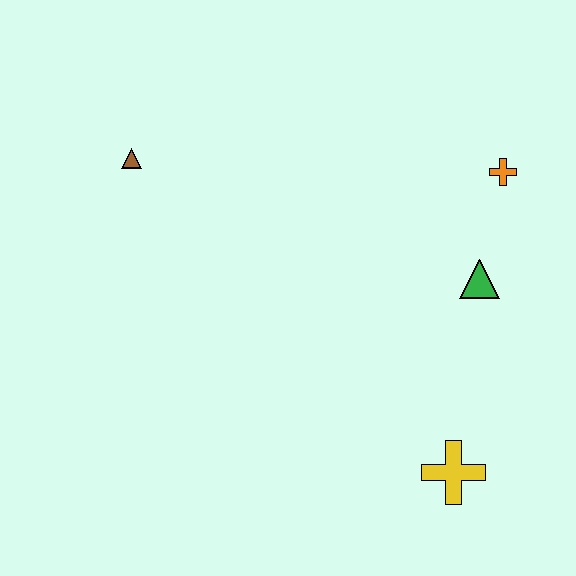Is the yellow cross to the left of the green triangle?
Yes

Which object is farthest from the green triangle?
The brown triangle is farthest from the green triangle.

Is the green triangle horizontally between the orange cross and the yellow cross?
Yes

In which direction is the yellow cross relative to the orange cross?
The yellow cross is below the orange cross.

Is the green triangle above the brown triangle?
No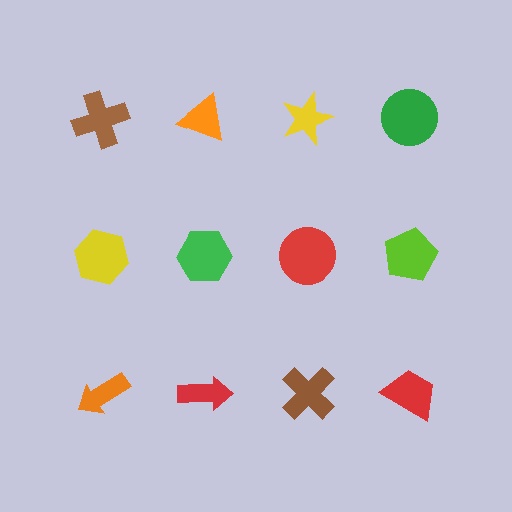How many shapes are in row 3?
4 shapes.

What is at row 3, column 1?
An orange arrow.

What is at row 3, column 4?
A red trapezoid.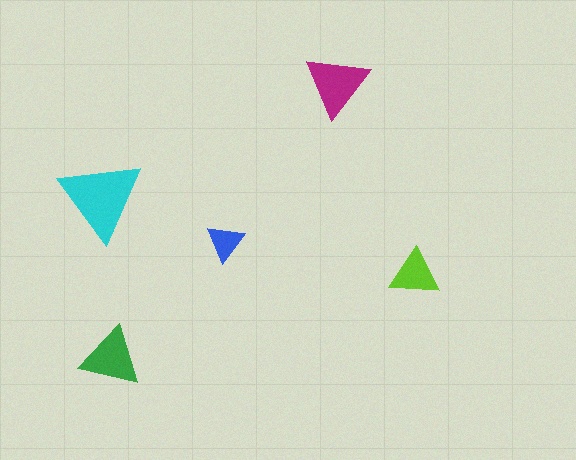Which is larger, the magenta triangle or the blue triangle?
The magenta one.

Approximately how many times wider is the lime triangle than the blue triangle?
About 1.5 times wider.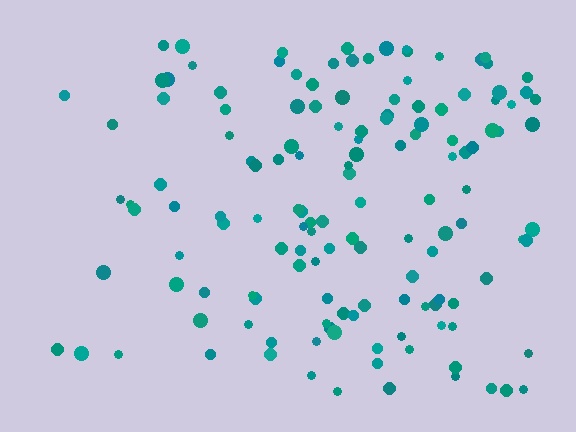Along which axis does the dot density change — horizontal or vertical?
Horizontal.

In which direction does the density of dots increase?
From left to right, with the right side densest.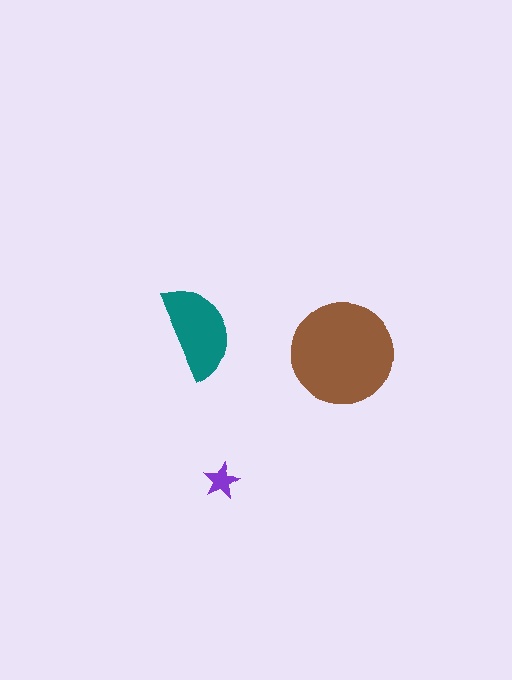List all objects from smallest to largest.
The purple star, the teal semicircle, the brown circle.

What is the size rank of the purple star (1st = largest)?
3rd.